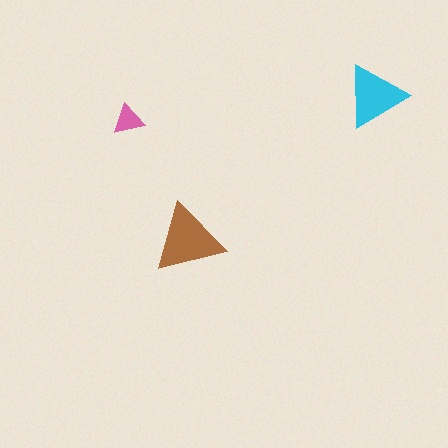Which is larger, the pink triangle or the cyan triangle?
The cyan one.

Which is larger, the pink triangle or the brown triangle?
The brown one.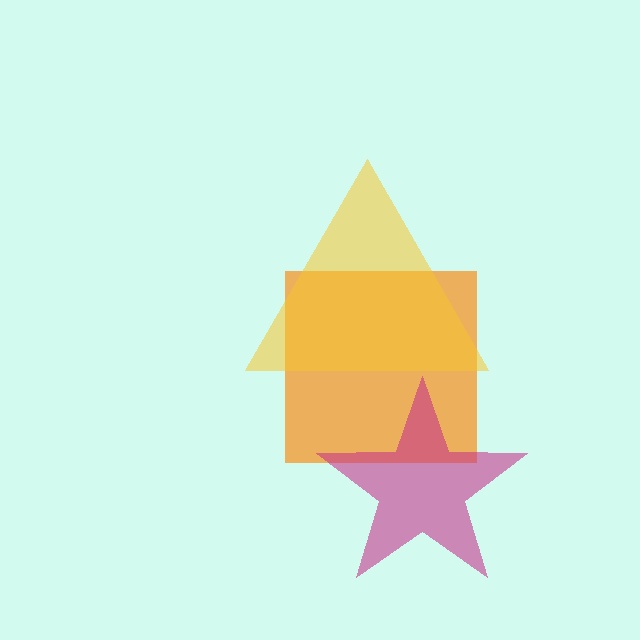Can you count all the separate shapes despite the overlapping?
Yes, there are 3 separate shapes.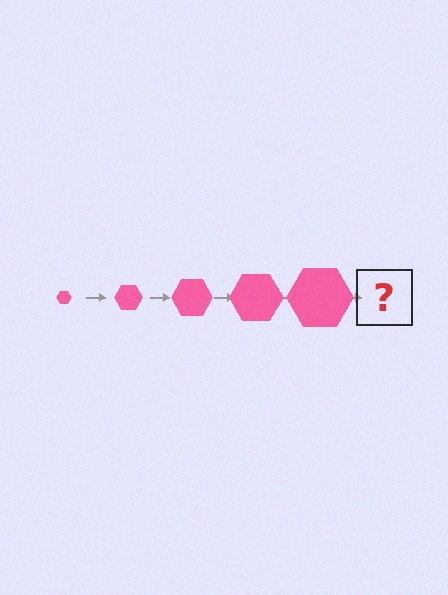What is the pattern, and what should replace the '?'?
The pattern is that the hexagon gets progressively larger each step. The '?' should be a pink hexagon, larger than the previous one.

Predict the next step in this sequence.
The next step is a pink hexagon, larger than the previous one.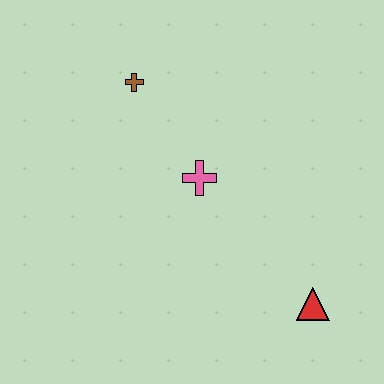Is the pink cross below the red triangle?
No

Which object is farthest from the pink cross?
The red triangle is farthest from the pink cross.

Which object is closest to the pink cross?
The brown cross is closest to the pink cross.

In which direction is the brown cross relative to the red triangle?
The brown cross is above the red triangle.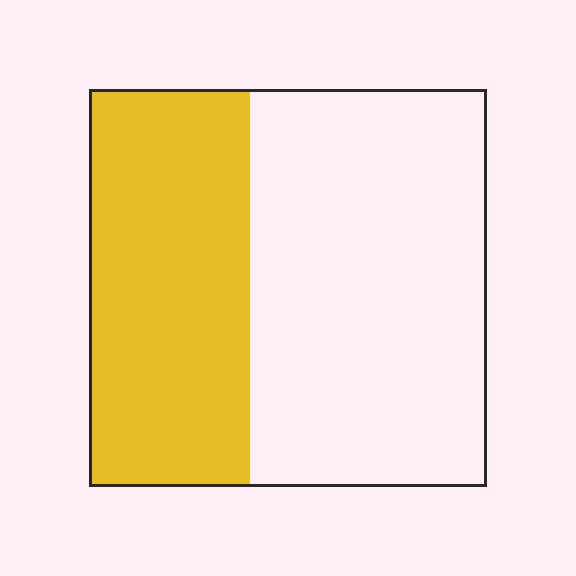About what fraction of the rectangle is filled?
About two fifths (2/5).